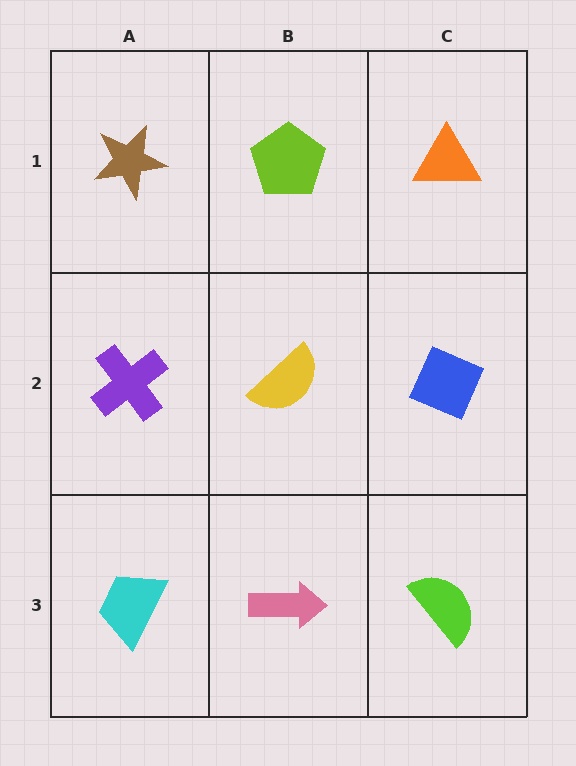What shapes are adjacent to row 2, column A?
A brown star (row 1, column A), a cyan trapezoid (row 3, column A), a yellow semicircle (row 2, column B).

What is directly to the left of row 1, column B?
A brown star.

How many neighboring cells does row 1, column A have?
2.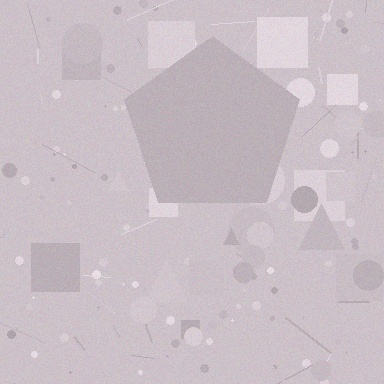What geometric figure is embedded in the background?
A pentagon is embedded in the background.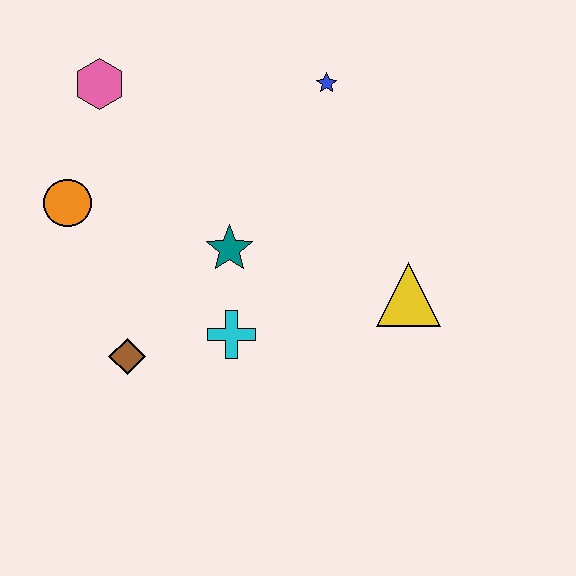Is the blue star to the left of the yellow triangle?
Yes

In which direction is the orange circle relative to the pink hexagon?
The orange circle is below the pink hexagon.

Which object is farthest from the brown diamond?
The blue star is farthest from the brown diamond.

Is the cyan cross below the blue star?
Yes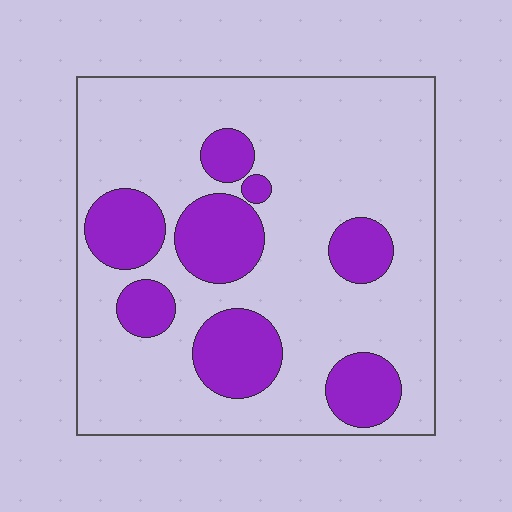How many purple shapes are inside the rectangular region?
8.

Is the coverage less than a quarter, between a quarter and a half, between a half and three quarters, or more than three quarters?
Less than a quarter.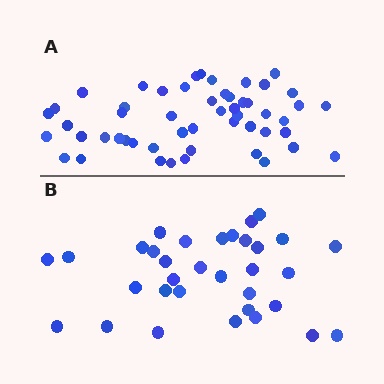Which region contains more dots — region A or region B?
Region A (the top region) has more dots.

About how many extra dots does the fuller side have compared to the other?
Region A has approximately 20 more dots than region B.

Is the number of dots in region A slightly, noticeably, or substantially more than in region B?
Region A has substantially more. The ratio is roughly 1.6 to 1.